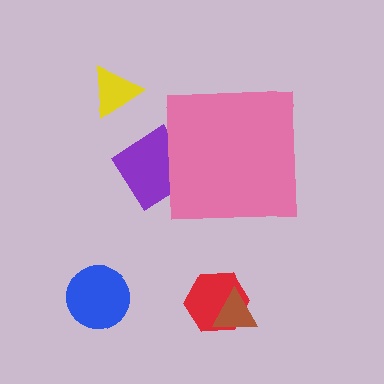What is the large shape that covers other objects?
A pink square.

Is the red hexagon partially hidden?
No, the red hexagon is fully visible.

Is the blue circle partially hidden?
No, the blue circle is fully visible.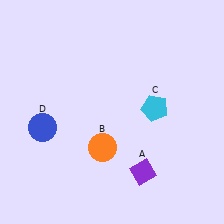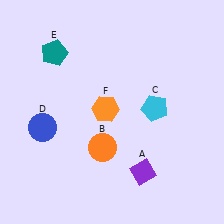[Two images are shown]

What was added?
A teal pentagon (E), an orange hexagon (F) were added in Image 2.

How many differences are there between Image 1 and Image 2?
There are 2 differences between the two images.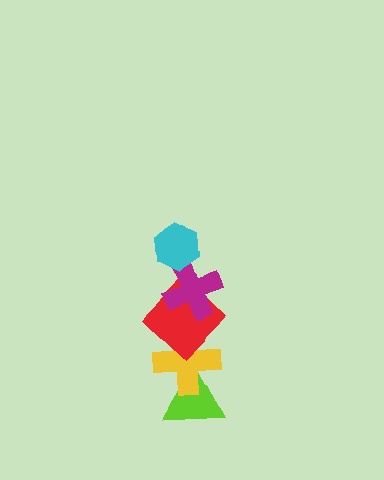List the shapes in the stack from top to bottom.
From top to bottom: the cyan hexagon, the magenta cross, the red diamond, the yellow cross, the lime triangle.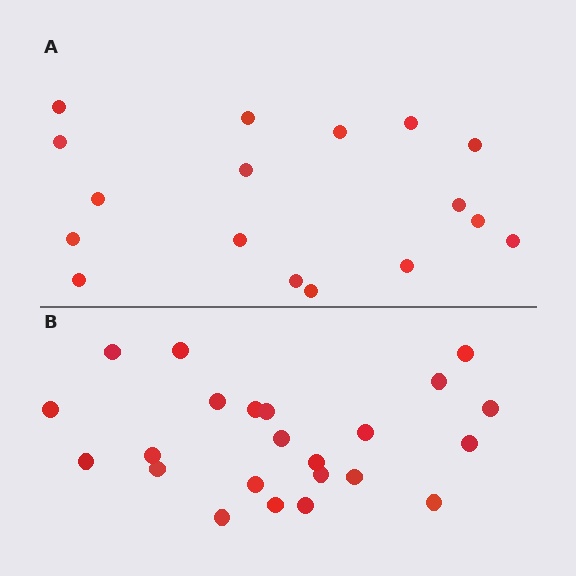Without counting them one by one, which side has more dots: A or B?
Region B (the bottom region) has more dots.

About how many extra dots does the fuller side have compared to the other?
Region B has about 6 more dots than region A.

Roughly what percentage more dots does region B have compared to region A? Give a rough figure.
About 35% more.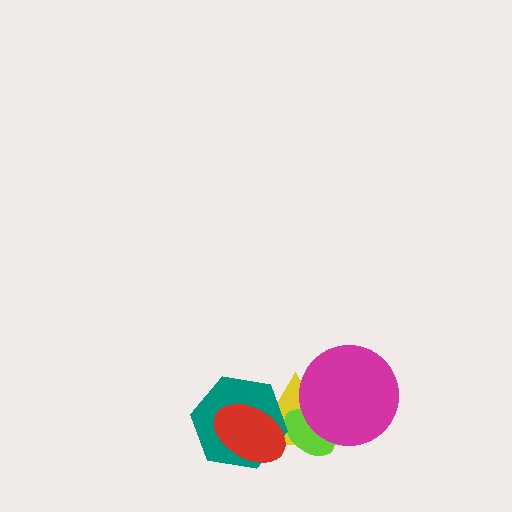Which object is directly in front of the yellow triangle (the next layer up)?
The lime ellipse is directly in front of the yellow triangle.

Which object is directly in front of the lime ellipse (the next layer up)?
The red ellipse is directly in front of the lime ellipse.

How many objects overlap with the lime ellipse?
3 objects overlap with the lime ellipse.